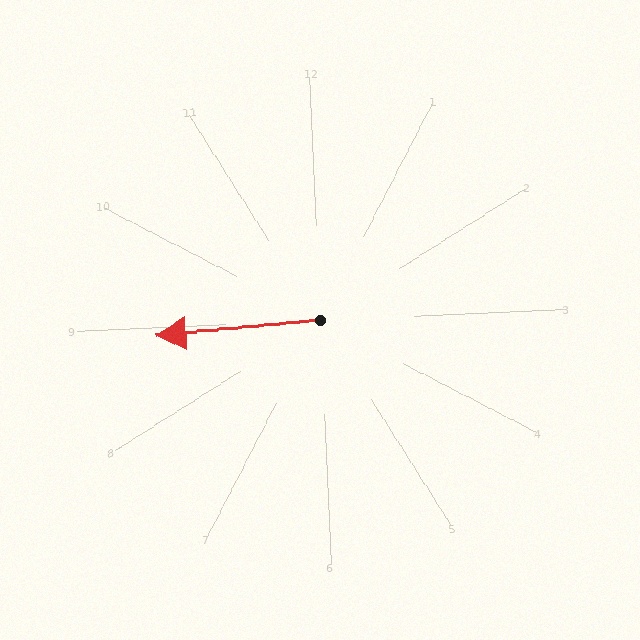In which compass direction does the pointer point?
West.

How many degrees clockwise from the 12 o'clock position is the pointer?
Approximately 267 degrees.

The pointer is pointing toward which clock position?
Roughly 9 o'clock.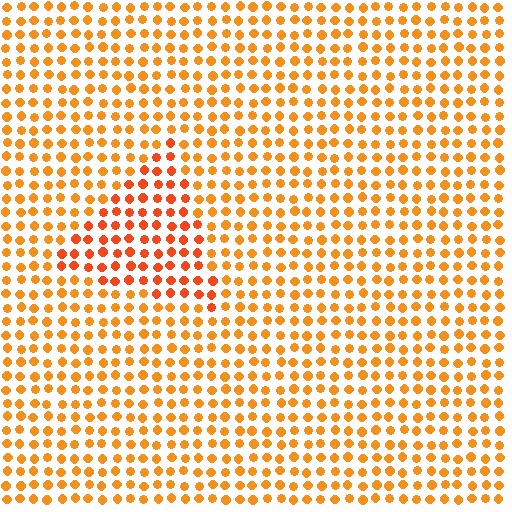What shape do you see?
I see a triangle.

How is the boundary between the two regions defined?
The boundary is defined purely by a slight shift in hue (about 21 degrees). Spacing, size, and orientation are identical on both sides.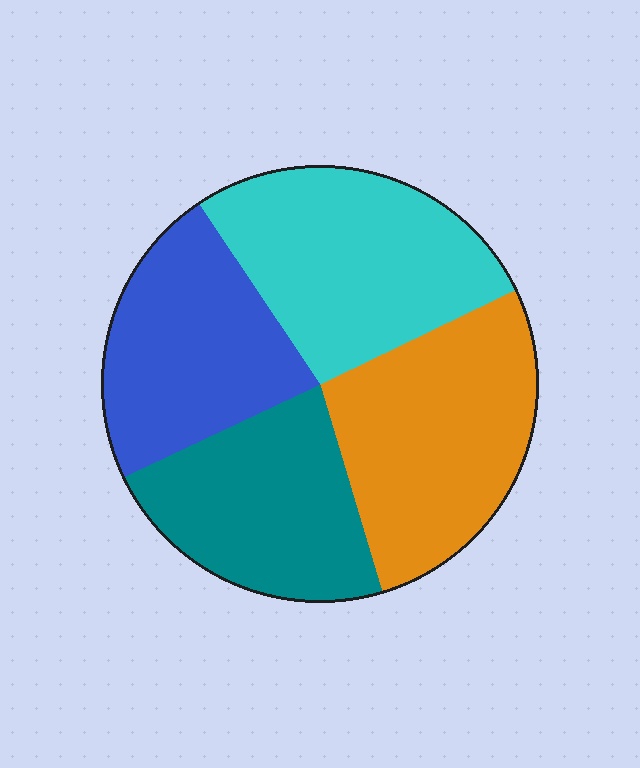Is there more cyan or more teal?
Cyan.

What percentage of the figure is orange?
Orange takes up about one quarter (1/4) of the figure.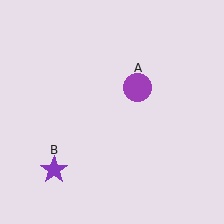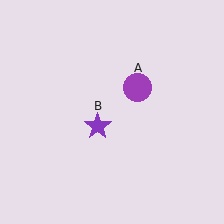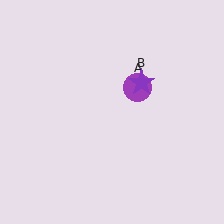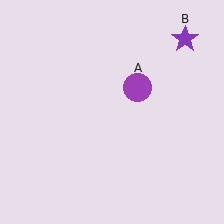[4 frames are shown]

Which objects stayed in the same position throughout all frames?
Purple circle (object A) remained stationary.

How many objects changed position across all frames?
1 object changed position: purple star (object B).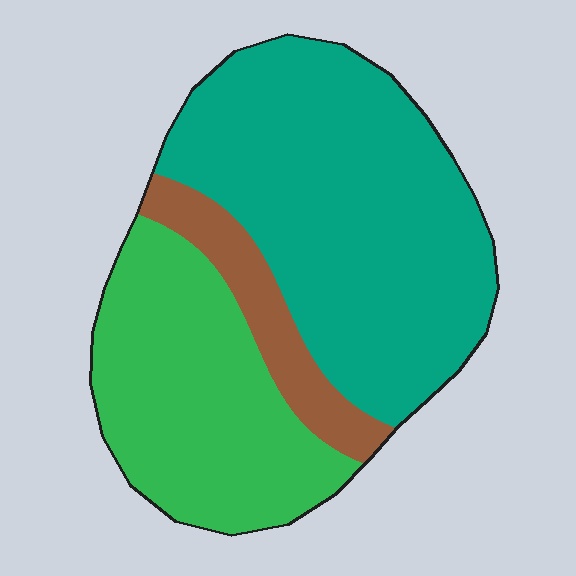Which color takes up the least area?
Brown, at roughly 10%.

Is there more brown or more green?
Green.